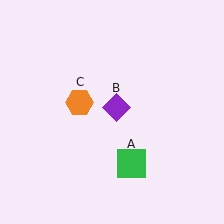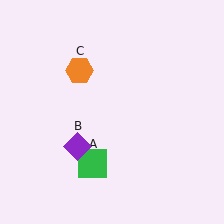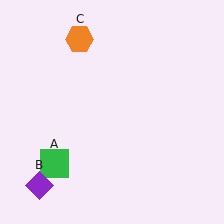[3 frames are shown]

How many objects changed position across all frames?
3 objects changed position: green square (object A), purple diamond (object B), orange hexagon (object C).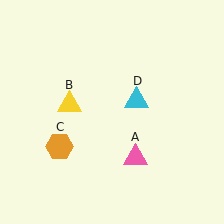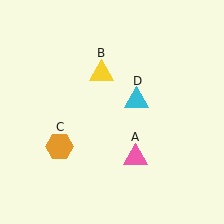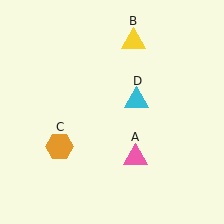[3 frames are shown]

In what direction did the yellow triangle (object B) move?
The yellow triangle (object B) moved up and to the right.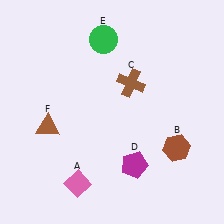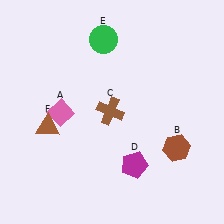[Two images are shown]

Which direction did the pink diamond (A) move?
The pink diamond (A) moved up.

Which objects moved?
The objects that moved are: the pink diamond (A), the brown cross (C).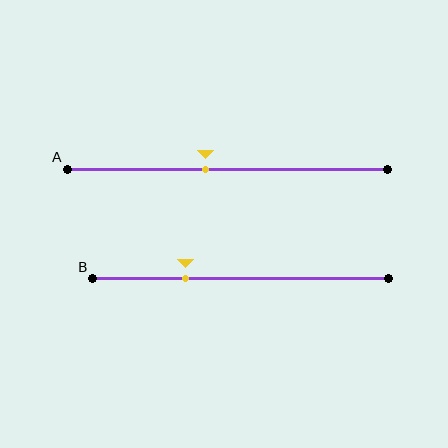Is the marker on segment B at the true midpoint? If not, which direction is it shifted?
No, the marker on segment B is shifted to the left by about 19% of the segment length.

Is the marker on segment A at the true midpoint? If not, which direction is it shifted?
No, the marker on segment A is shifted to the left by about 7% of the segment length.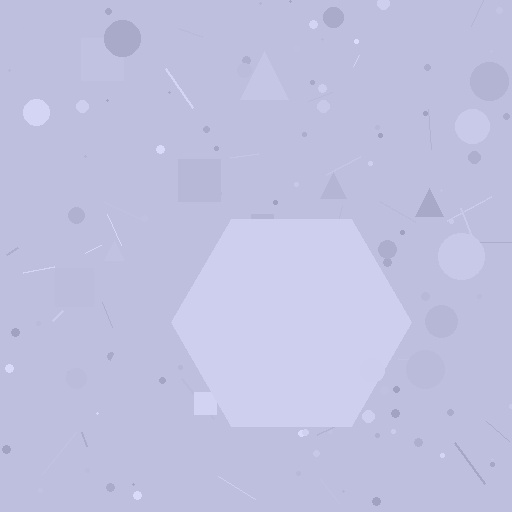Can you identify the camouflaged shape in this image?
The camouflaged shape is a hexagon.